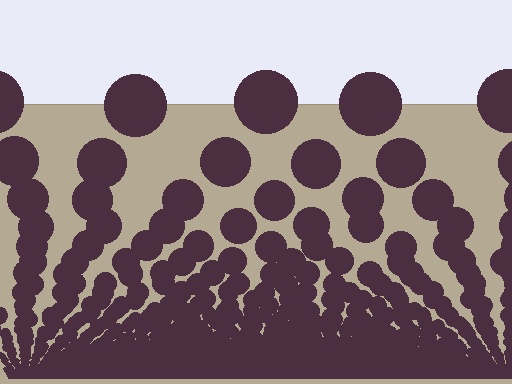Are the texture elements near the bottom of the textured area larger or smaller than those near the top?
Smaller. The gradient is inverted — elements near the bottom are smaller and denser.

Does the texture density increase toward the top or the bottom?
Density increases toward the bottom.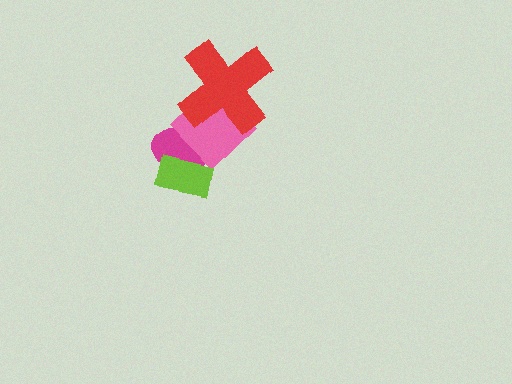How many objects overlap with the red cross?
1 object overlaps with the red cross.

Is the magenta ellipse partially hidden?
Yes, it is partially covered by another shape.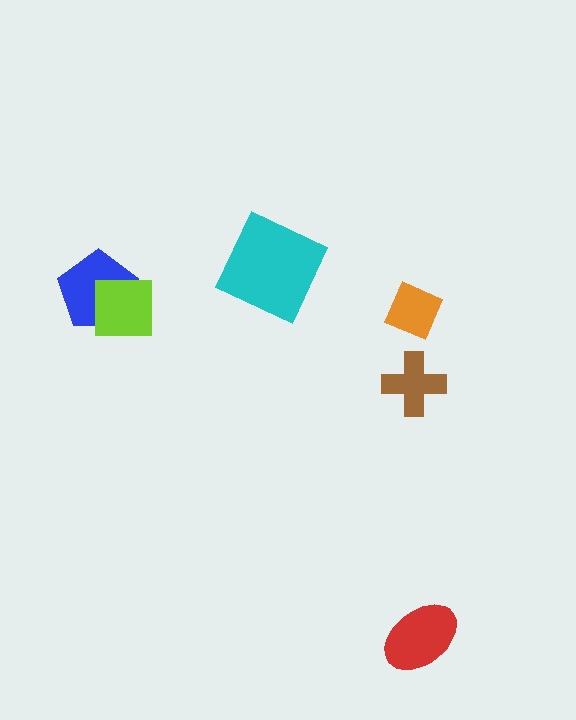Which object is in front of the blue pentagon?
The lime square is in front of the blue pentagon.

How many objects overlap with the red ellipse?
0 objects overlap with the red ellipse.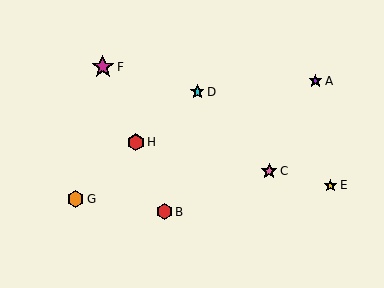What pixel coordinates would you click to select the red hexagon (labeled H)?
Click at (136, 142) to select the red hexagon H.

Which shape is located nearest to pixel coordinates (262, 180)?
The pink star (labeled C) at (269, 171) is nearest to that location.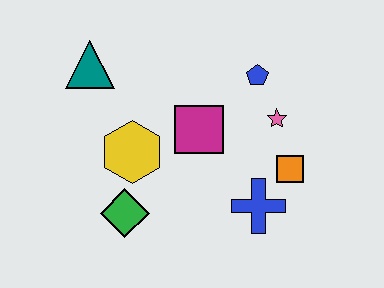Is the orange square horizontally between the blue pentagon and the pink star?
No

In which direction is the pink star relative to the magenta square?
The pink star is to the right of the magenta square.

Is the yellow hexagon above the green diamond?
Yes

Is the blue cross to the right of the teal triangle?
Yes